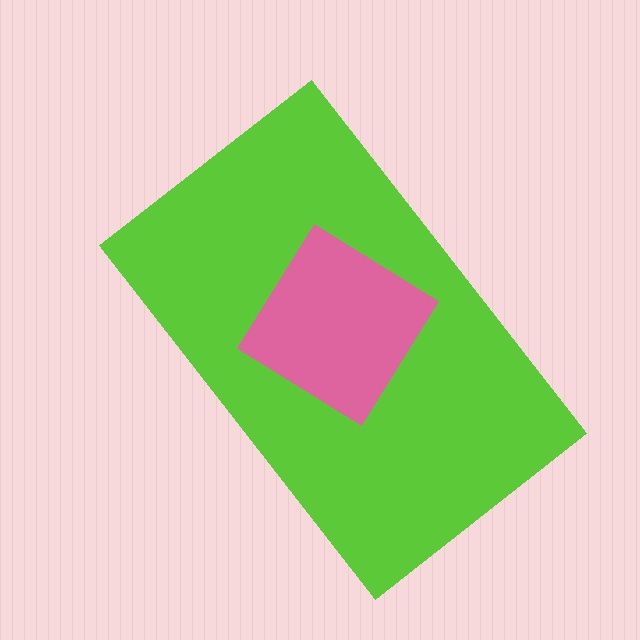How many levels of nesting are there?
2.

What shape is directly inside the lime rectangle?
The pink diamond.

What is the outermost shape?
The lime rectangle.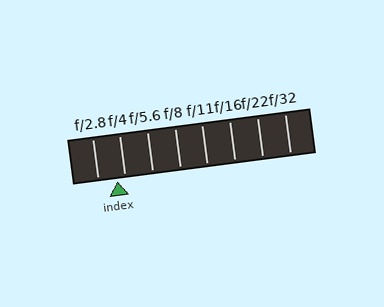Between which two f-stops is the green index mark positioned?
The index mark is between f/2.8 and f/4.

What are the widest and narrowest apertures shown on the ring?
The widest aperture shown is f/2.8 and the narrowest is f/32.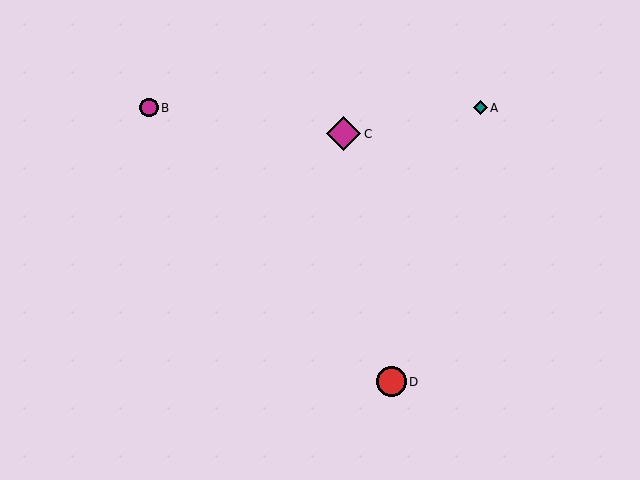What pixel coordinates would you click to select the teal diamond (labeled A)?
Click at (481, 108) to select the teal diamond A.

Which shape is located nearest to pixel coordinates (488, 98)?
The teal diamond (labeled A) at (481, 108) is nearest to that location.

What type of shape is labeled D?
Shape D is a red circle.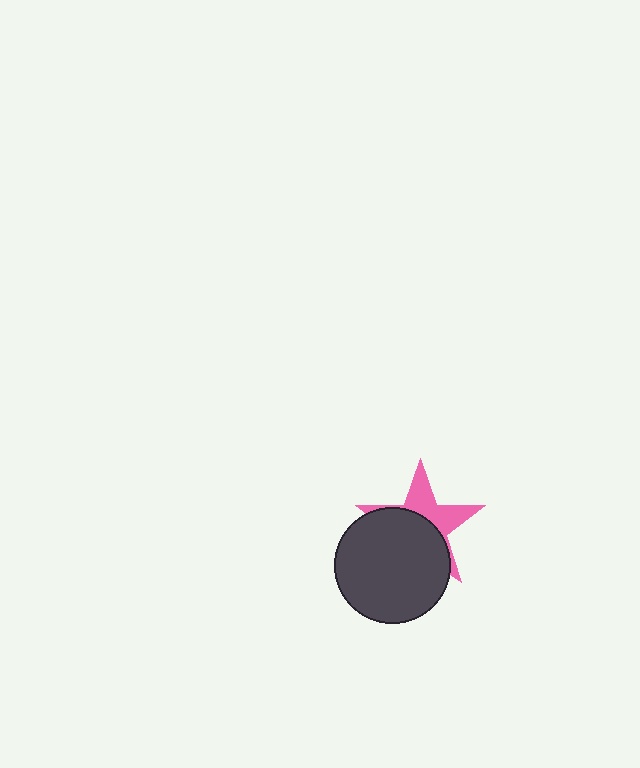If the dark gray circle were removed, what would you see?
You would see the complete pink star.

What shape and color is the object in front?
The object in front is a dark gray circle.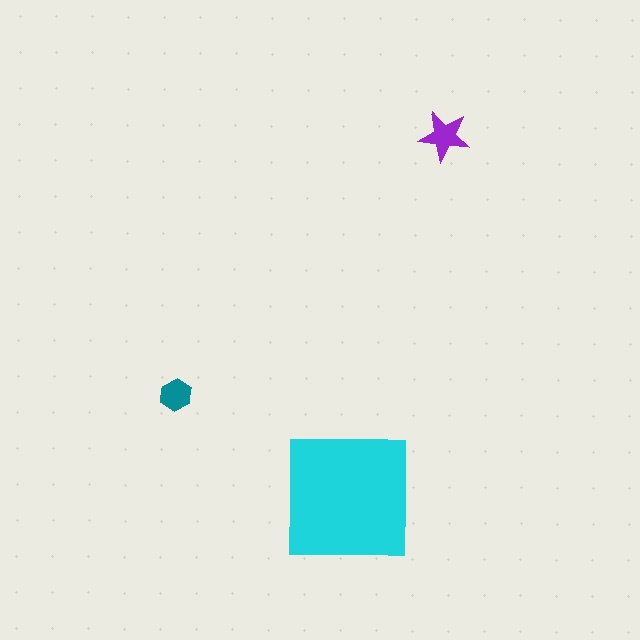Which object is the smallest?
The teal hexagon.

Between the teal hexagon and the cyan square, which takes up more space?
The cyan square.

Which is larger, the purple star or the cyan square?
The cyan square.